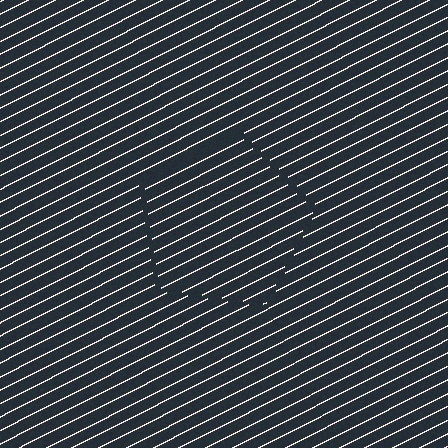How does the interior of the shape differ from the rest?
The interior of the shape contains the same grating, shifted by half a period — the contour is defined by the phase discontinuity where line-ends from the inner and outer gratings abut.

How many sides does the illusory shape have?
5 sides — the line-ends trace a pentagon.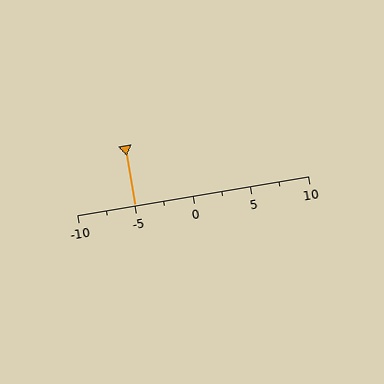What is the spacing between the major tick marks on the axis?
The major ticks are spaced 5 apart.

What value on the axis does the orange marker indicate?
The marker indicates approximately -5.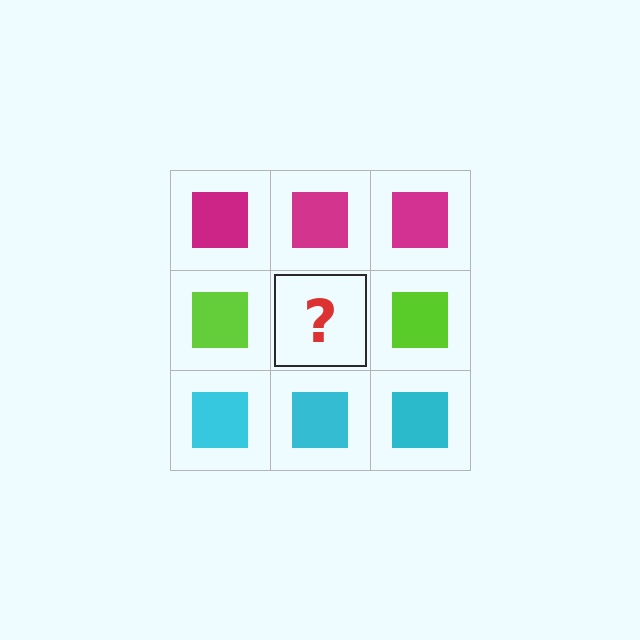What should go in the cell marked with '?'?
The missing cell should contain a lime square.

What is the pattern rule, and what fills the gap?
The rule is that each row has a consistent color. The gap should be filled with a lime square.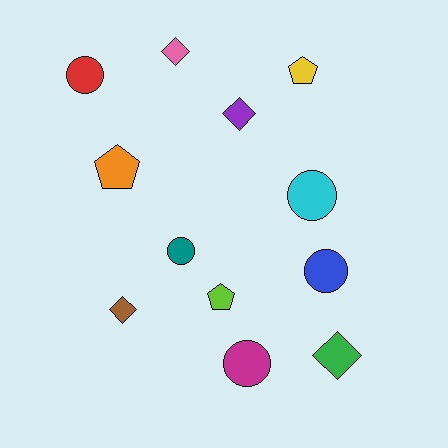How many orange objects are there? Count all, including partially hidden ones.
There is 1 orange object.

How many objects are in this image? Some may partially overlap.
There are 12 objects.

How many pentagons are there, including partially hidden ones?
There are 3 pentagons.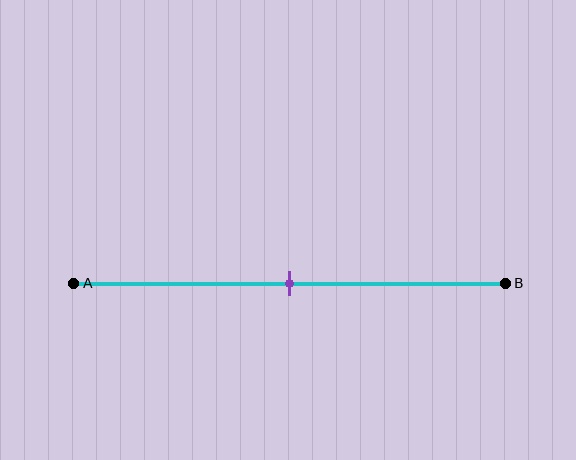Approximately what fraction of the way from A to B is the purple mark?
The purple mark is approximately 50% of the way from A to B.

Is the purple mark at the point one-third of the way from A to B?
No, the mark is at about 50% from A, not at the 33% one-third point.